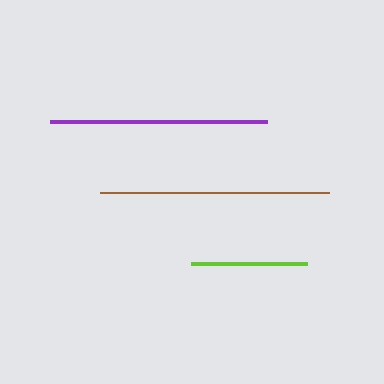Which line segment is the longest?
The brown line is the longest at approximately 230 pixels.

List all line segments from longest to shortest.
From longest to shortest: brown, purple, lime.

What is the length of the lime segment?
The lime segment is approximately 117 pixels long.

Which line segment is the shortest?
The lime line is the shortest at approximately 117 pixels.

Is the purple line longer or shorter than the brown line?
The brown line is longer than the purple line.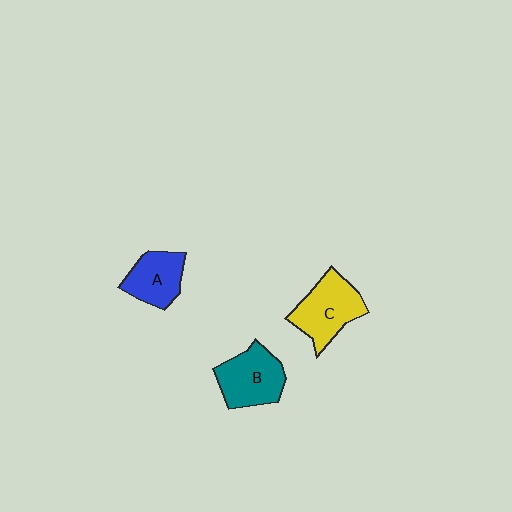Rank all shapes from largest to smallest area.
From largest to smallest: C (yellow), B (teal), A (blue).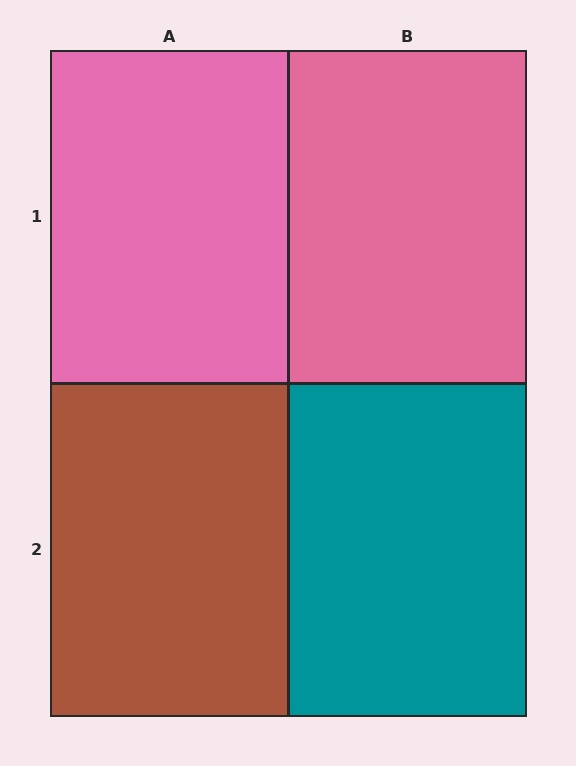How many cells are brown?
1 cell is brown.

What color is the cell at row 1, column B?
Pink.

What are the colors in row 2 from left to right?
Brown, teal.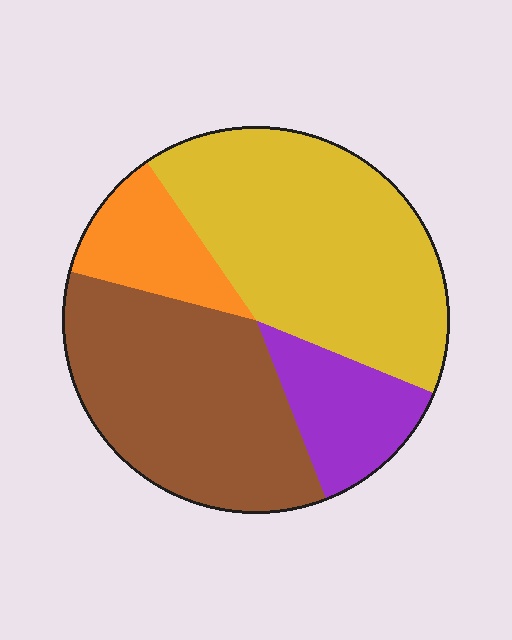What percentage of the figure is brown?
Brown covers around 35% of the figure.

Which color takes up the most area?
Yellow, at roughly 40%.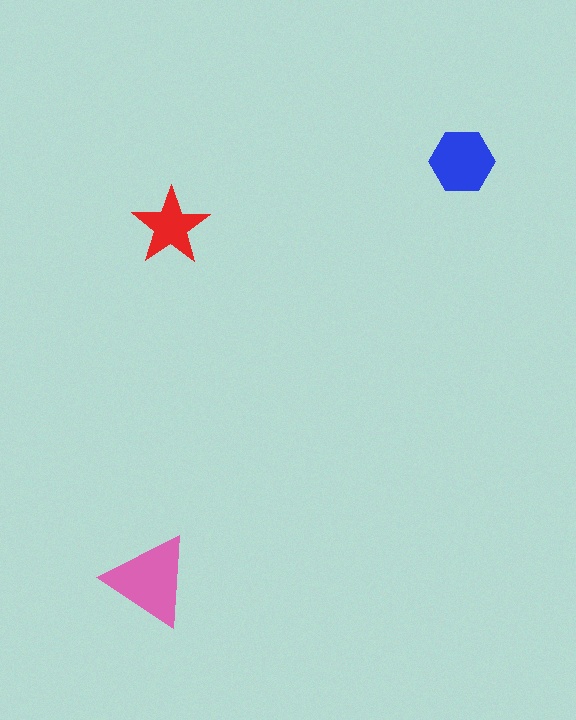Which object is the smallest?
The red star.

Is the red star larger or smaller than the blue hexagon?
Smaller.